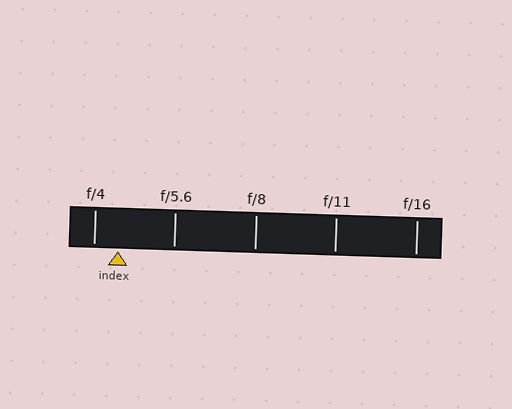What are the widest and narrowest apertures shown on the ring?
The widest aperture shown is f/4 and the narrowest is f/16.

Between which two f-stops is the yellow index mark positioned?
The index mark is between f/4 and f/5.6.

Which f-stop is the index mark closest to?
The index mark is closest to f/4.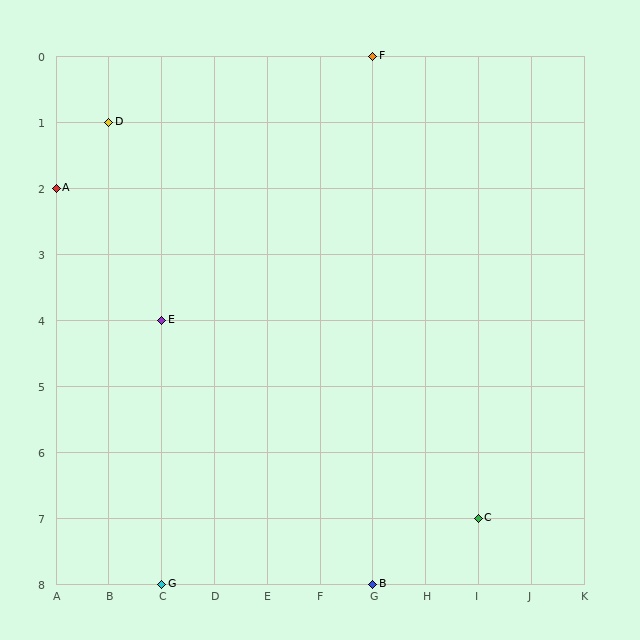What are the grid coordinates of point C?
Point C is at grid coordinates (I, 7).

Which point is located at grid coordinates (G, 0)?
Point F is at (G, 0).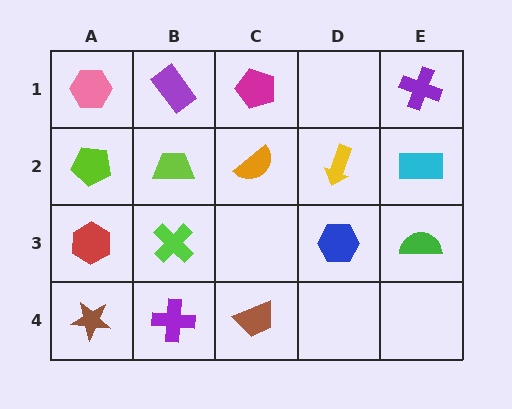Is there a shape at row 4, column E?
No, that cell is empty.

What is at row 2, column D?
A yellow arrow.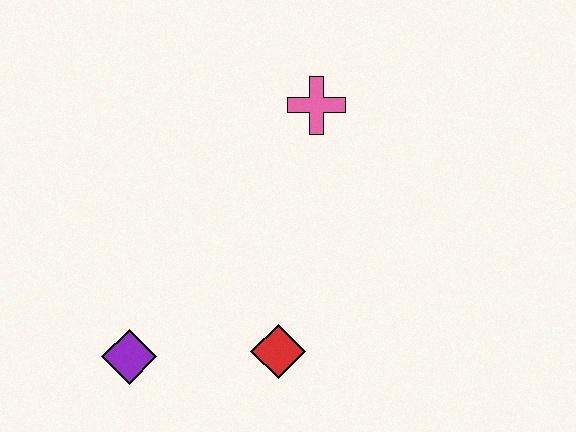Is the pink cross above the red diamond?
Yes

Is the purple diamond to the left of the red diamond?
Yes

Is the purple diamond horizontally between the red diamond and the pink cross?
No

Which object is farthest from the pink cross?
The purple diamond is farthest from the pink cross.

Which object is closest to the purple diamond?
The red diamond is closest to the purple diamond.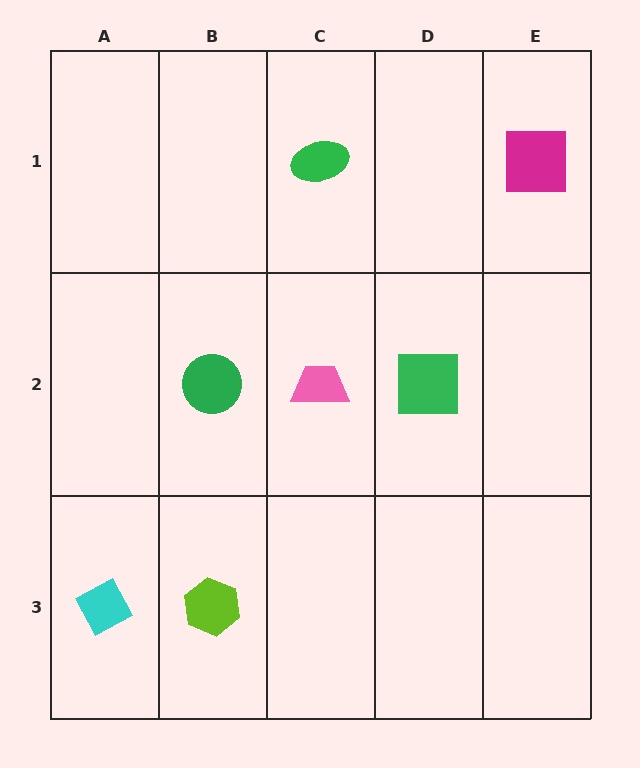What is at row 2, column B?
A green circle.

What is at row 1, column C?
A green ellipse.